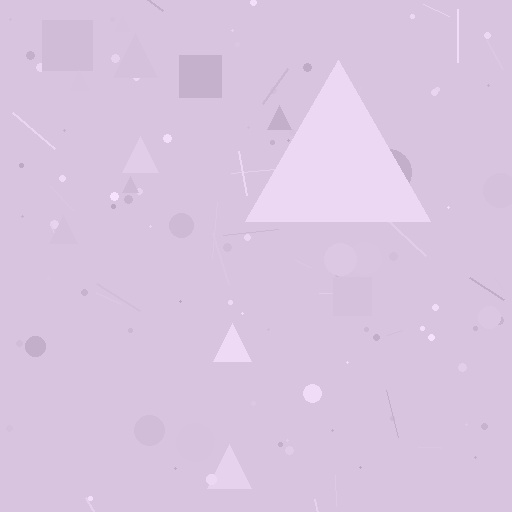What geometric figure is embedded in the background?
A triangle is embedded in the background.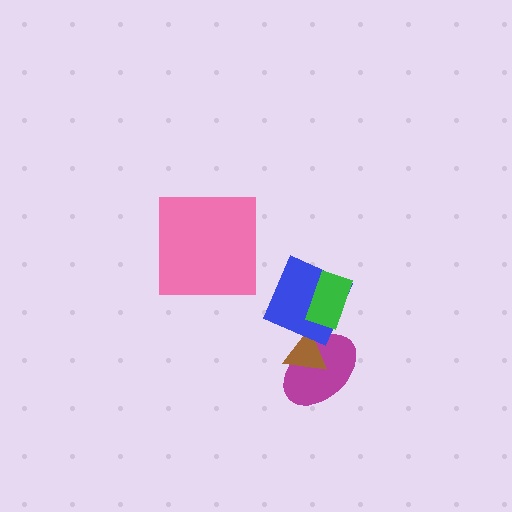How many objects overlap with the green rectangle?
1 object overlaps with the green rectangle.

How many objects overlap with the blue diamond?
3 objects overlap with the blue diamond.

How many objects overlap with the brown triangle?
2 objects overlap with the brown triangle.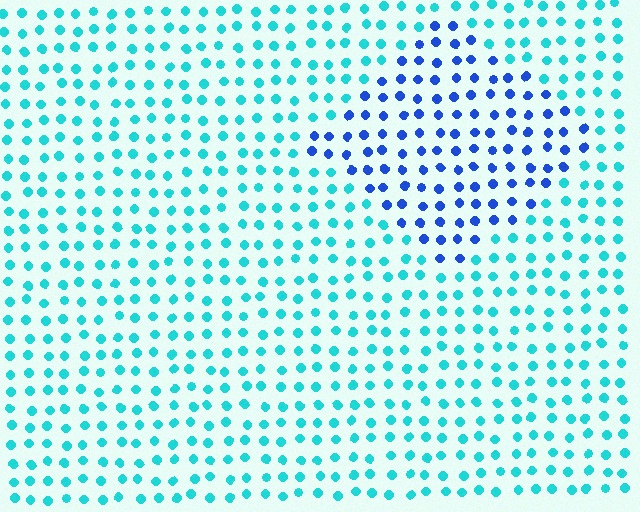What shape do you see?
I see a diamond.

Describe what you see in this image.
The image is filled with small cyan elements in a uniform arrangement. A diamond-shaped region is visible where the elements are tinted to a slightly different hue, forming a subtle color boundary.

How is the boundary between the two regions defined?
The boundary is defined purely by a slight shift in hue (about 46 degrees). Spacing, size, and orientation are identical on both sides.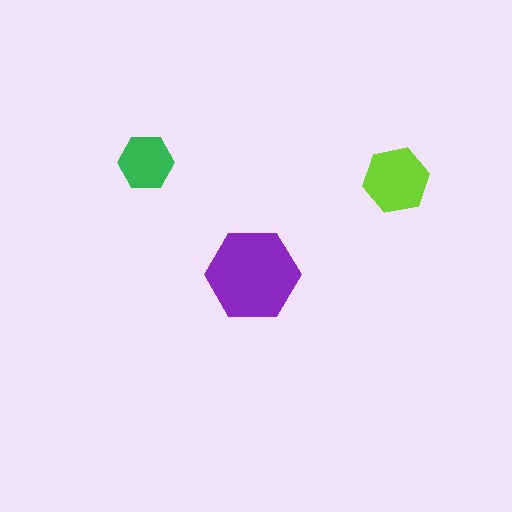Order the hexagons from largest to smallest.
the purple one, the lime one, the green one.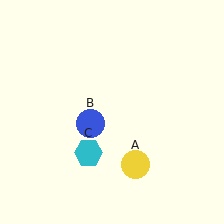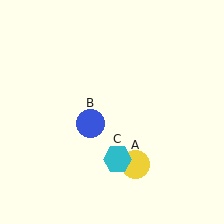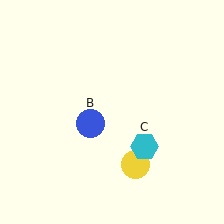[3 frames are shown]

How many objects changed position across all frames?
1 object changed position: cyan hexagon (object C).